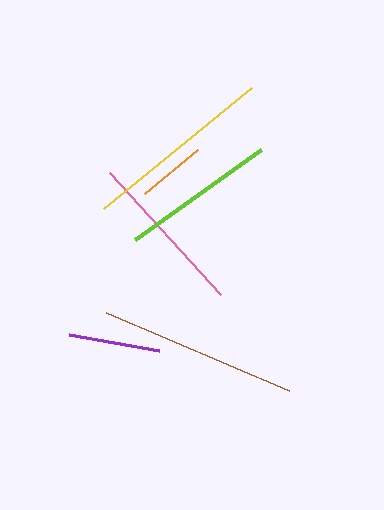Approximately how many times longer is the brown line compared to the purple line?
The brown line is approximately 2.2 times the length of the purple line.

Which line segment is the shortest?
The orange line is the shortest at approximately 69 pixels.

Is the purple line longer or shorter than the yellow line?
The yellow line is longer than the purple line.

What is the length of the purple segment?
The purple segment is approximately 91 pixels long.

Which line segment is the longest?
The brown line is the longest at approximately 199 pixels.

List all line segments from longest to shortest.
From longest to shortest: brown, yellow, pink, lime, purple, orange.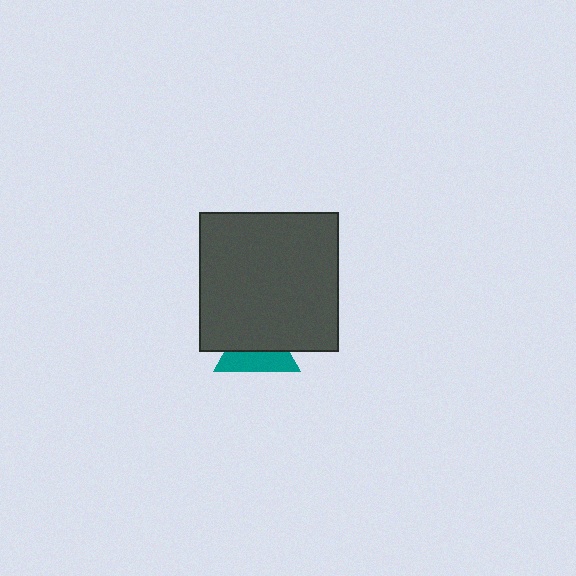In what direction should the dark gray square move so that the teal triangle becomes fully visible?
The dark gray square should move up. That is the shortest direction to clear the overlap and leave the teal triangle fully visible.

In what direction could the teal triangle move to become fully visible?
The teal triangle could move down. That would shift it out from behind the dark gray square entirely.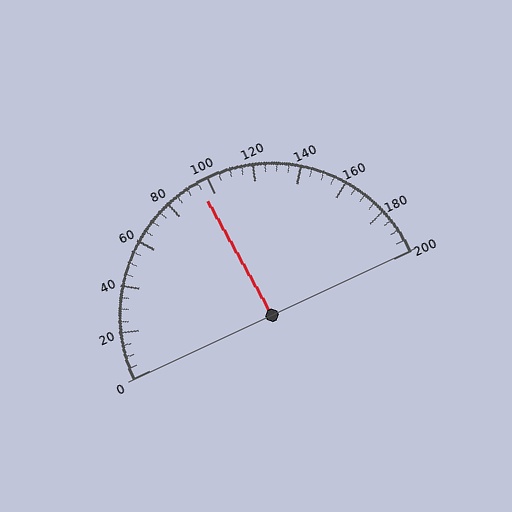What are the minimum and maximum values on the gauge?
The gauge ranges from 0 to 200.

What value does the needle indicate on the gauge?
The needle indicates approximately 95.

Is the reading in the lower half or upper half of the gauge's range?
The reading is in the lower half of the range (0 to 200).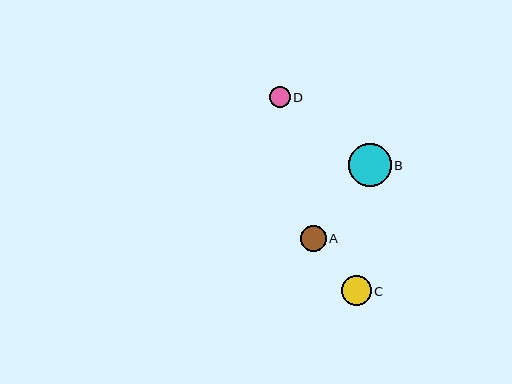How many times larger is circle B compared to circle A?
Circle B is approximately 1.6 times the size of circle A.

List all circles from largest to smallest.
From largest to smallest: B, C, A, D.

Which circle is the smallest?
Circle D is the smallest with a size of approximately 20 pixels.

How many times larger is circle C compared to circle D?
Circle C is approximately 1.5 times the size of circle D.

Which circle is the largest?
Circle B is the largest with a size of approximately 43 pixels.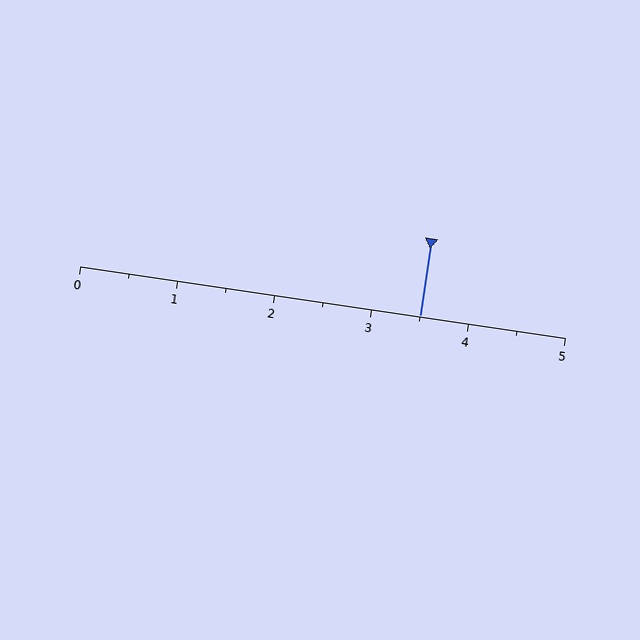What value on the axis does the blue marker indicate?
The marker indicates approximately 3.5.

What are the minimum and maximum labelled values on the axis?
The axis runs from 0 to 5.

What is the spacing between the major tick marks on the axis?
The major ticks are spaced 1 apart.